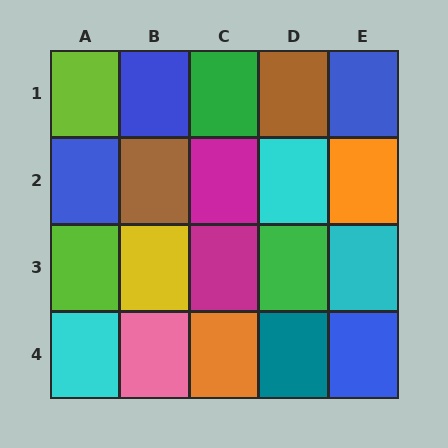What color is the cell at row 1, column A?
Lime.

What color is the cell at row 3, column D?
Green.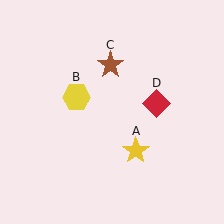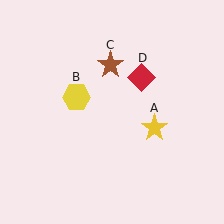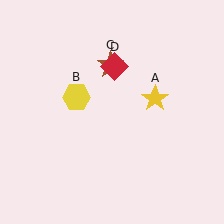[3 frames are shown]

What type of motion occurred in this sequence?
The yellow star (object A), red diamond (object D) rotated counterclockwise around the center of the scene.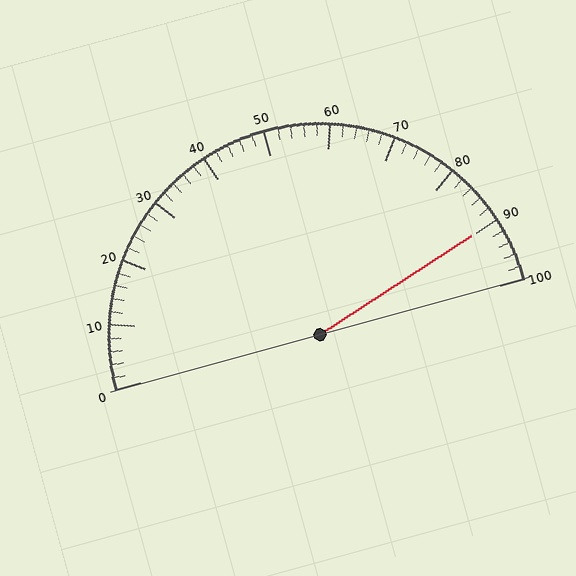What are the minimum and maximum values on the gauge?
The gauge ranges from 0 to 100.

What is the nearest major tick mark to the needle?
The nearest major tick mark is 90.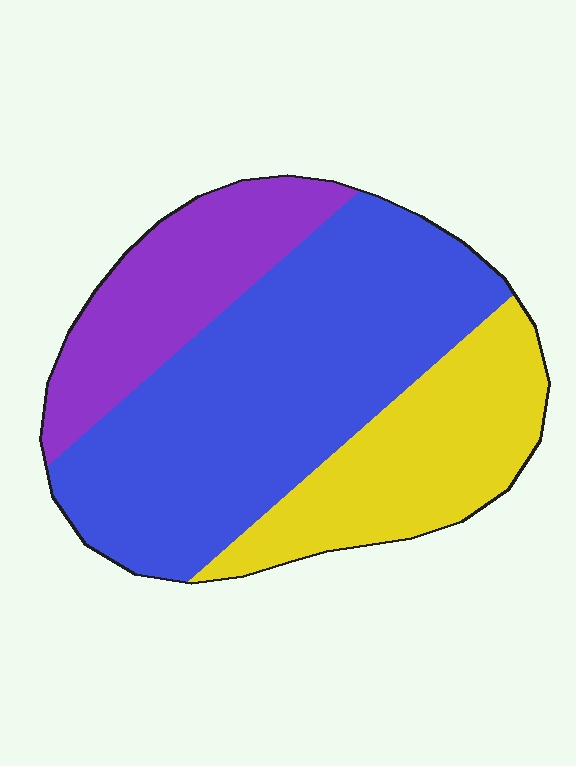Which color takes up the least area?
Purple, at roughly 20%.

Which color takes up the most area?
Blue, at roughly 55%.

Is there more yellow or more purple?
Yellow.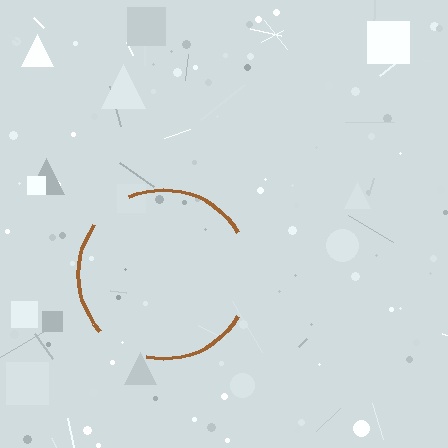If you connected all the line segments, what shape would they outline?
They would outline a circle.